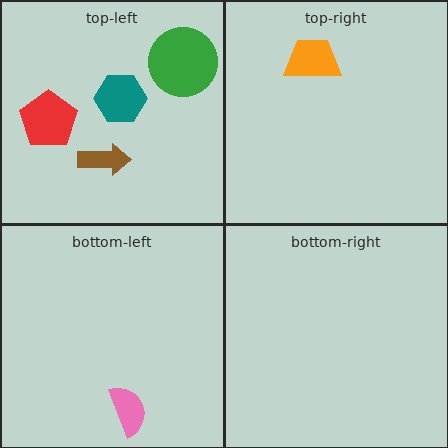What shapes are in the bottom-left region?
The pink semicircle.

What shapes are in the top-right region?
The orange trapezoid.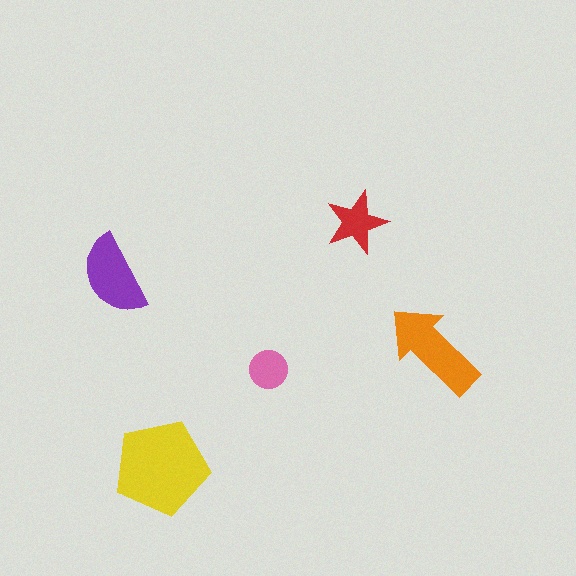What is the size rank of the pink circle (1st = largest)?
5th.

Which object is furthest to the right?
The orange arrow is rightmost.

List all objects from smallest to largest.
The pink circle, the red star, the purple semicircle, the orange arrow, the yellow pentagon.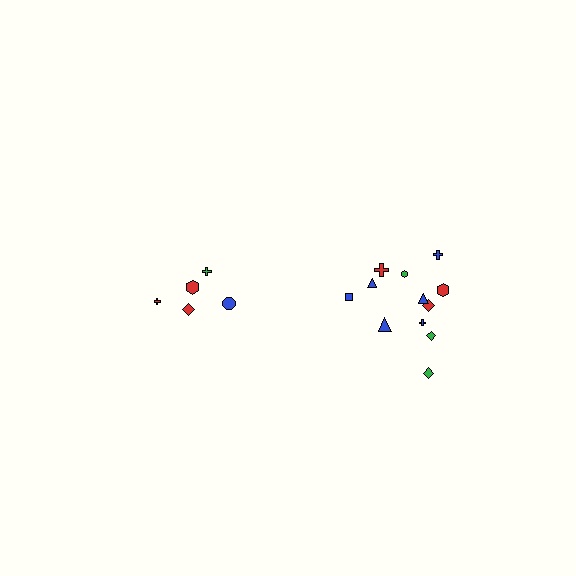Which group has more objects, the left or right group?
The right group.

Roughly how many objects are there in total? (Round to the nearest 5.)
Roughly 15 objects in total.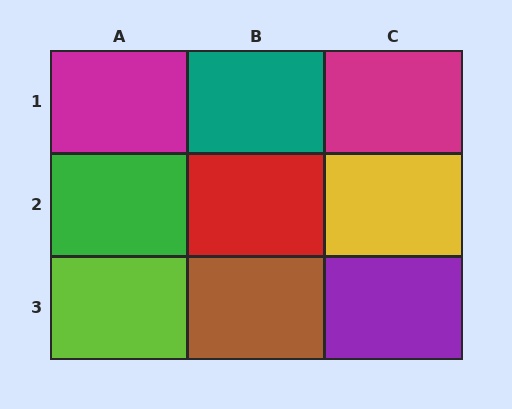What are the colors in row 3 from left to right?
Lime, brown, purple.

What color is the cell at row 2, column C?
Yellow.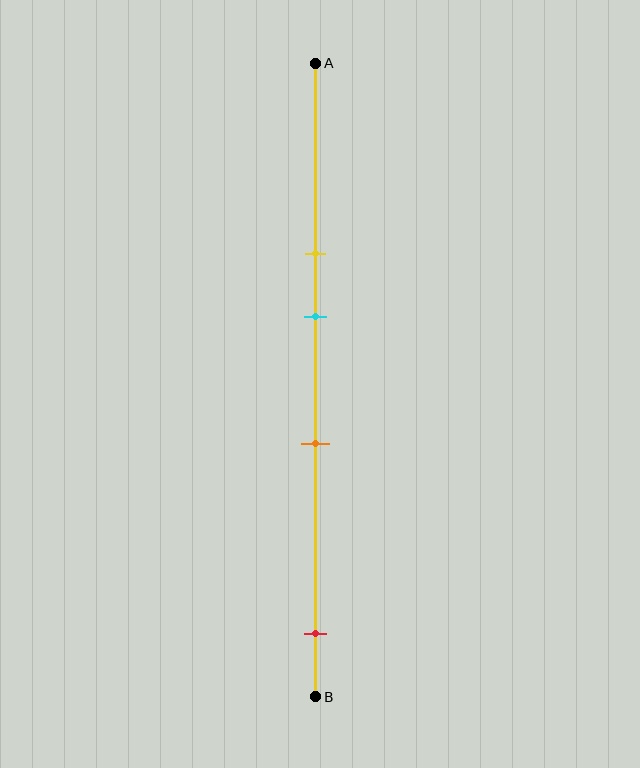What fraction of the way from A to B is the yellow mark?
The yellow mark is approximately 30% (0.3) of the way from A to B.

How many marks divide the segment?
There are 4 marks dividing the segment.